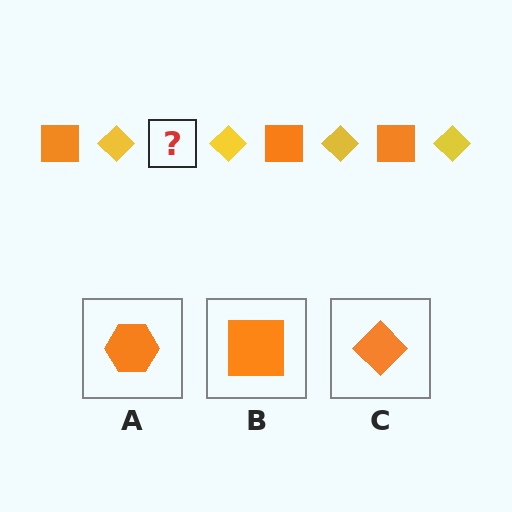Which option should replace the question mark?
Option B.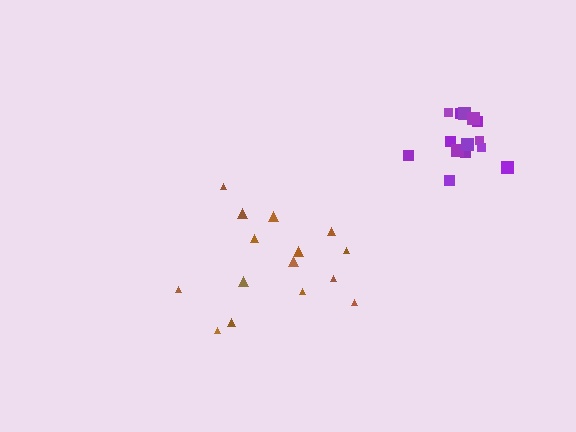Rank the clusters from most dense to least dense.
purple, brown.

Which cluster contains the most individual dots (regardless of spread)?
Brown (15).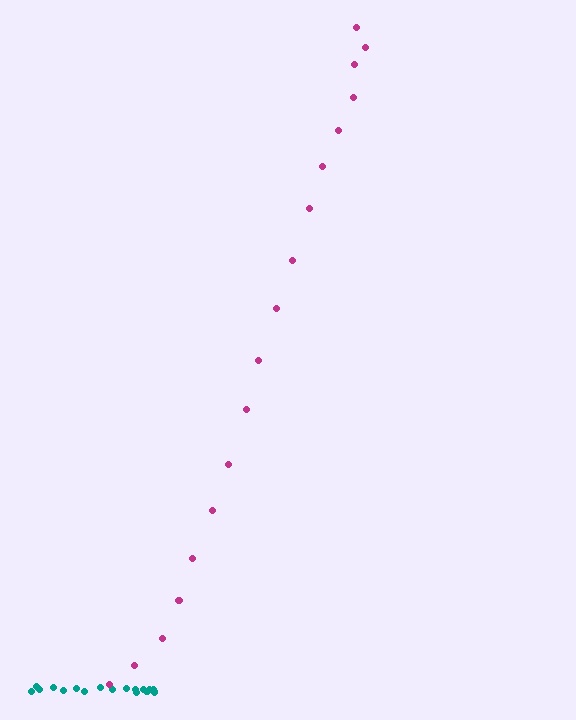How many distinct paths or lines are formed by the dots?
There are 2 distinct paths.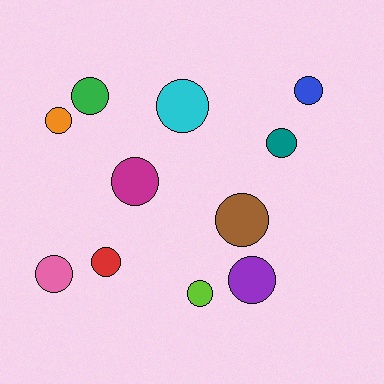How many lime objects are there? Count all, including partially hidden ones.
There is 1 lime object.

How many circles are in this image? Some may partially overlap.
There are 11 circles.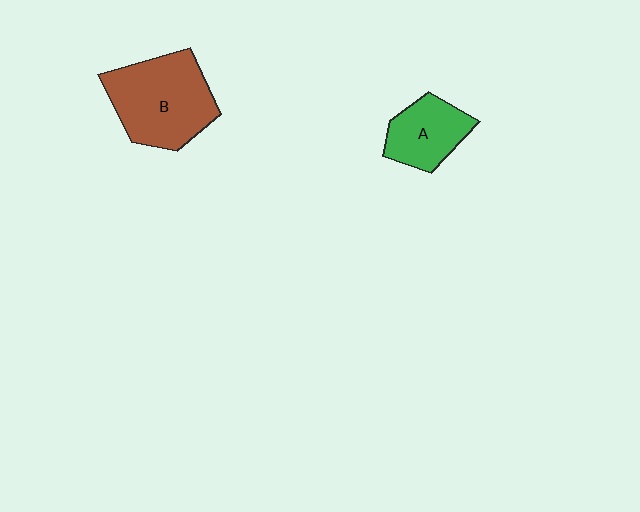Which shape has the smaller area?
Shape A (green).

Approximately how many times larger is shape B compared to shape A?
Approximately 1.7 times.